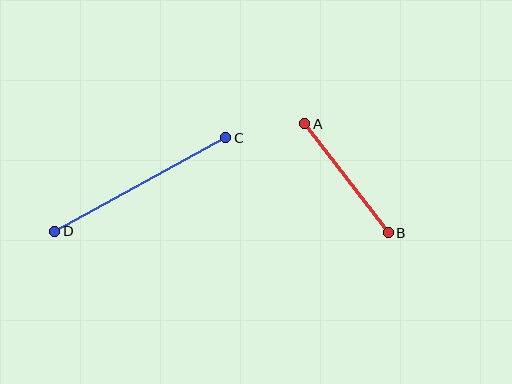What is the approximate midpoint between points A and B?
The midpoint is at approximately (347, 178) pixels.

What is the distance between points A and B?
The distance is approximately 137 pixels.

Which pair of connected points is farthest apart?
Points C and D are farthest apart.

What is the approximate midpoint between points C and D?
The midpoint is at approximately (140, 184) pixels.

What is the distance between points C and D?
The distance is approximately 195 pixels.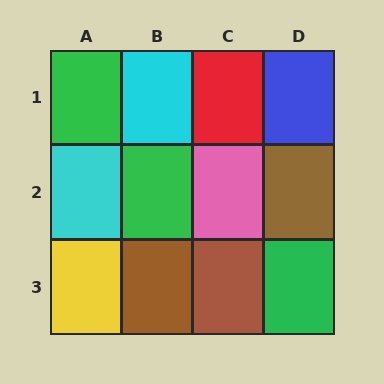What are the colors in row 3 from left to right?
Yellow, brown, brown, green.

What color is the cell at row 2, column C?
Pink.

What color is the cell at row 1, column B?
Cyan.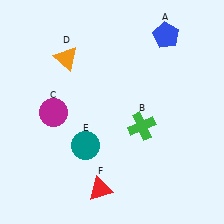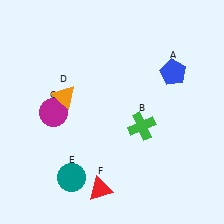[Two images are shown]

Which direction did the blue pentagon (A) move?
The blue pentagon (A) moved down.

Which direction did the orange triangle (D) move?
The orange triangle (D) moved down.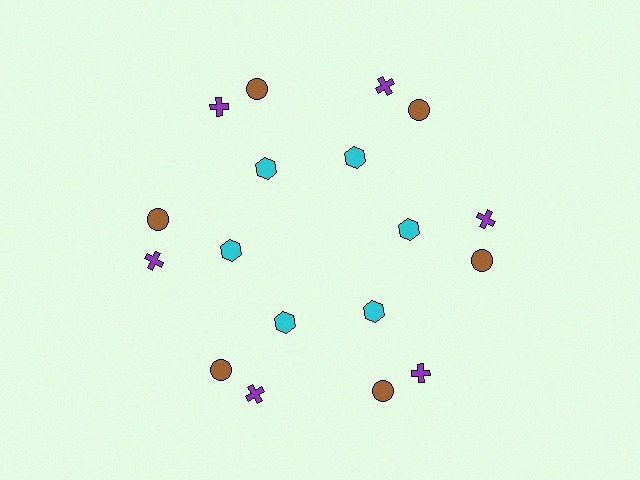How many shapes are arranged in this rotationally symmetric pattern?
There are 18 shapes, arranged in 6 groups of 3.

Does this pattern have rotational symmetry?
Yes, this pattern has 6-fold rotational symmetry. It looks the same after rotating 60 degrees around the center.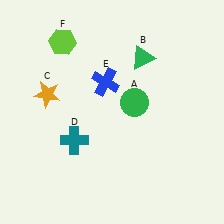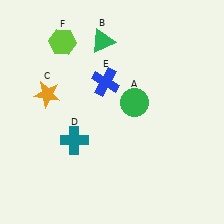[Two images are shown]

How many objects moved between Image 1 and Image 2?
1 object moved between the two images.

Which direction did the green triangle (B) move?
The green triangle (B) moved left.